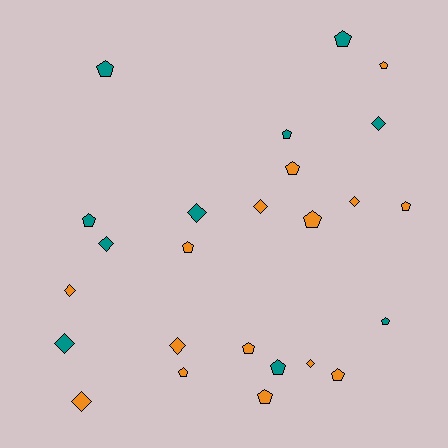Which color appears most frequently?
Orange, with 15 objects.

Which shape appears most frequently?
Pentagon, with 15 objects.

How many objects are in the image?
There are 25 objects.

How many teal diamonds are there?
There are 4 teal diamonds.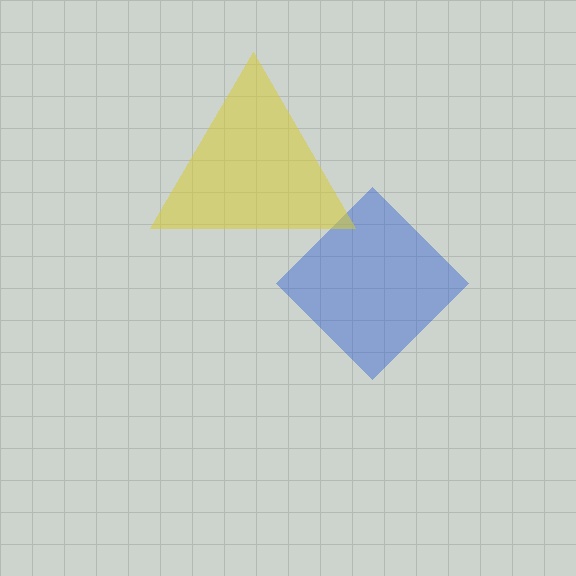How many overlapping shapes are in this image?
There are 2 overlapping shapes in the image.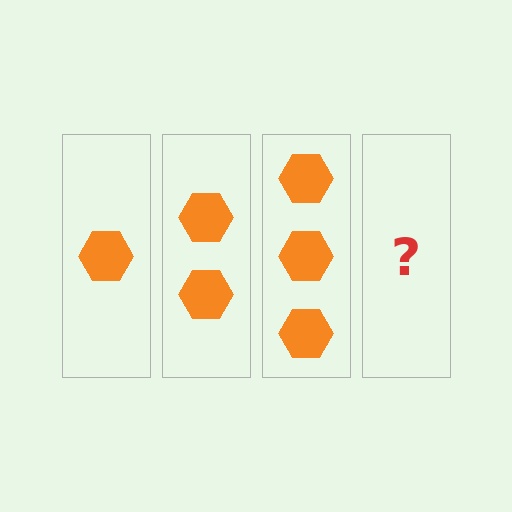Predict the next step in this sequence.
The next step is 4 hexagons.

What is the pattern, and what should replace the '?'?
The pattern is that each step adds one more hexagon. The '?' should be 4 hexagons.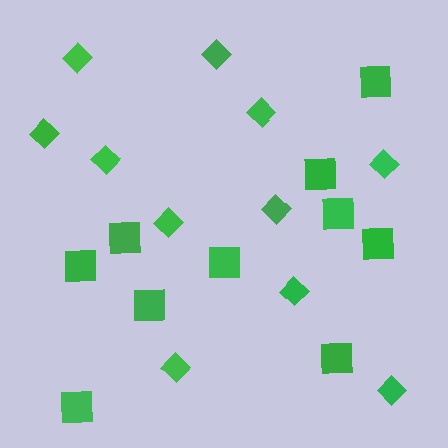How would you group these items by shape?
There are 2 groups: one group of squares (10) and one group of diamonds (11).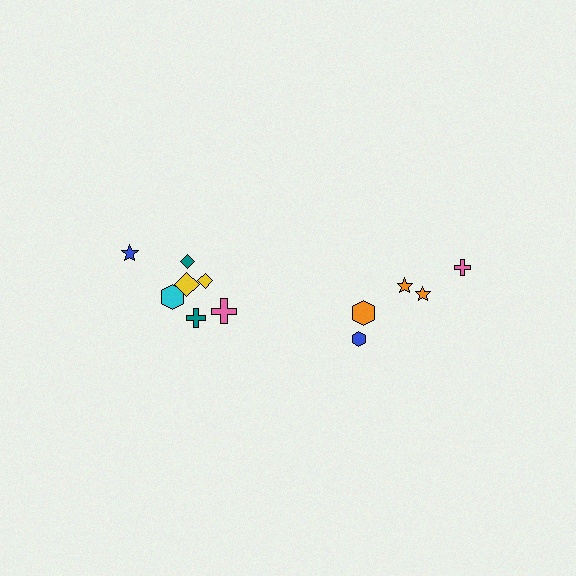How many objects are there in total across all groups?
There are 12 objects.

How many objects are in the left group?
There are 7 objects.